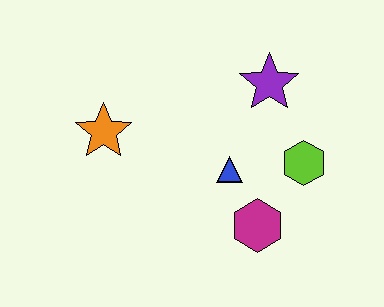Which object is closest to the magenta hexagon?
The blue triangle is closest to the magenta hexagon.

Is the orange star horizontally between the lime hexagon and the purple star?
No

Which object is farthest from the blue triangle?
The orange star is farthest from the blue triangle.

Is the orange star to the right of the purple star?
No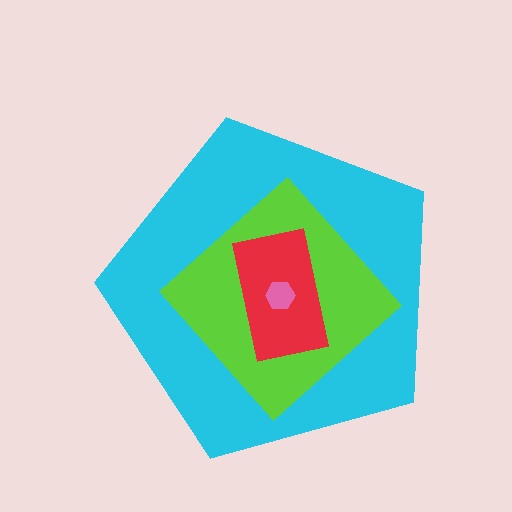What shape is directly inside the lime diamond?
The red rectangle.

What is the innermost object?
The pink hexagon.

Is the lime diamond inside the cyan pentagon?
Yes.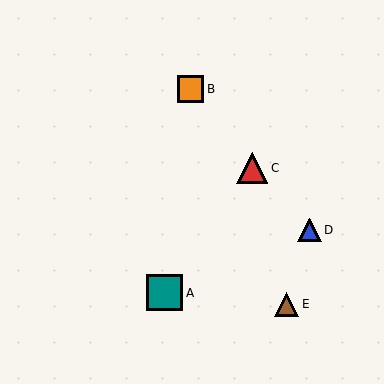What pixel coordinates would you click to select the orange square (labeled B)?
Click at (190, 89) to select the orange square B.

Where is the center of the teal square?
The center of the teal square is at (165, 293).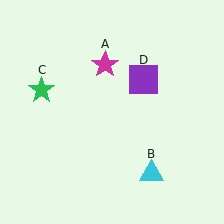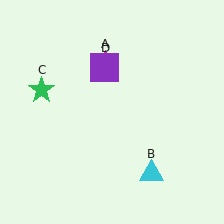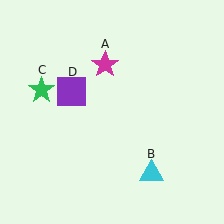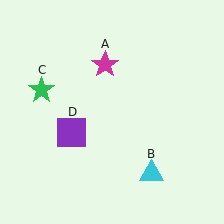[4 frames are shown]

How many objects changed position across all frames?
1 object changed position: purple square (object D).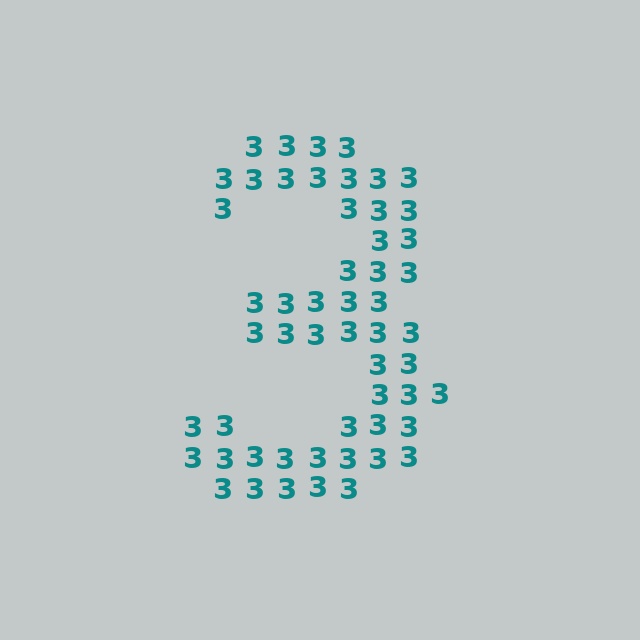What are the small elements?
The small elements are digit 3's.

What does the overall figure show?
The overall figure shows the digit 3.